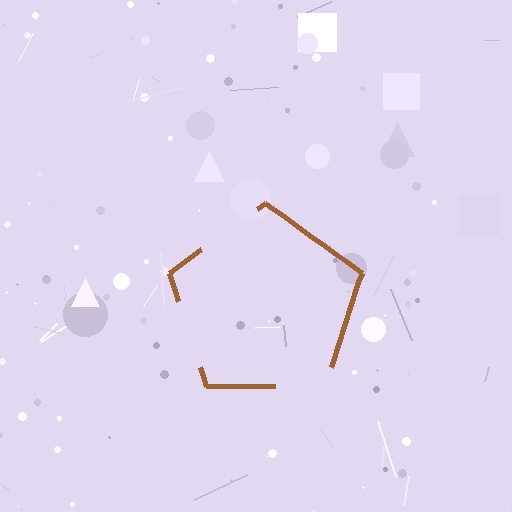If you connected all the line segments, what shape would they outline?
They would outline a pentagon.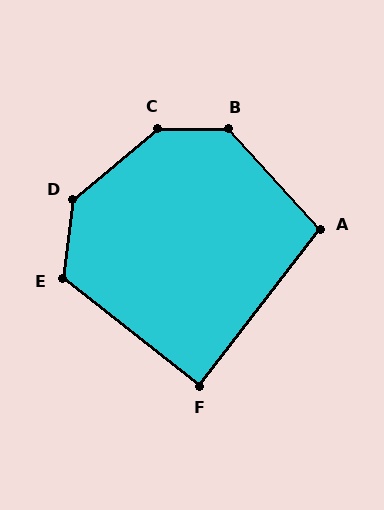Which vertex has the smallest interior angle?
F, at approximately 89 degrees.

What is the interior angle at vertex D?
Approximately 137 degrees (obtuse).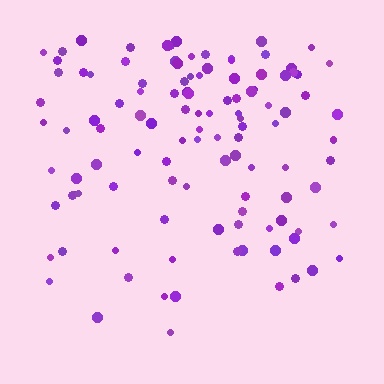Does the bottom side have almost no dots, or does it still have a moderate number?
Still a moderate number, just noticeably fewer than the top.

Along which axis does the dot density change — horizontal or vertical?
Vertical.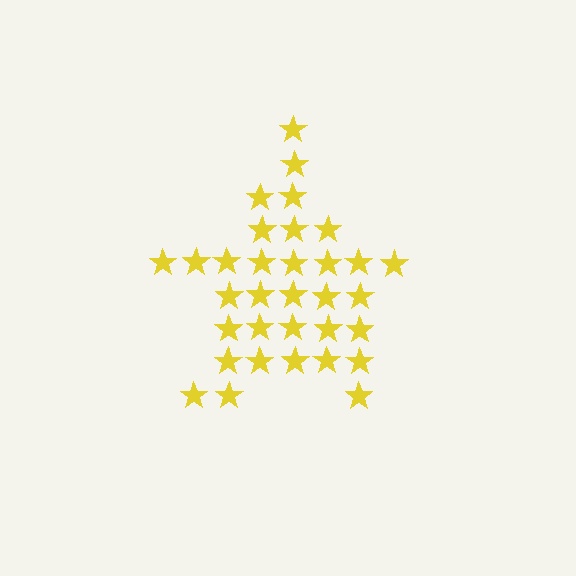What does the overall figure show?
The overall figure shows a star.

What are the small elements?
The small elements are stars.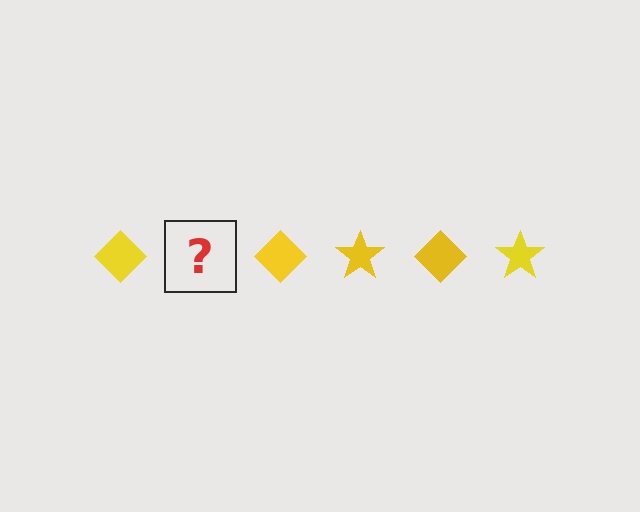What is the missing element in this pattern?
The missing element is a yellow star.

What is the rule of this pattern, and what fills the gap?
The rule is that the pattern cycles through diamond, star shapes in yellow. The gap should be filled with a yellow star.